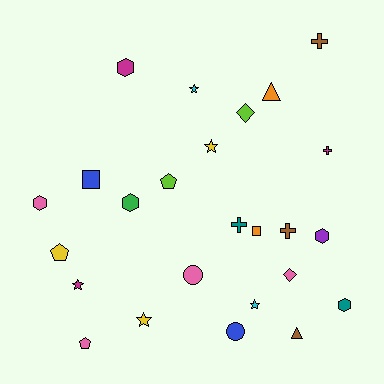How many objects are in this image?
There are 25 objects.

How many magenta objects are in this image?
There are 3 magenta objects.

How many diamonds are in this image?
There are 2 diamonds.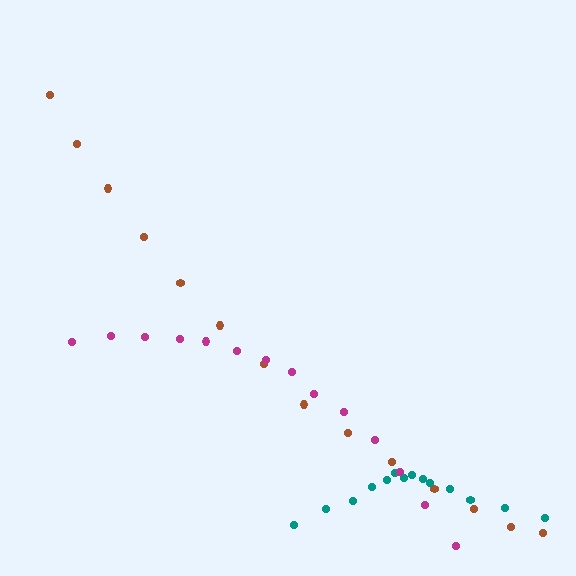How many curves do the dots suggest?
There are 3 distinct paths.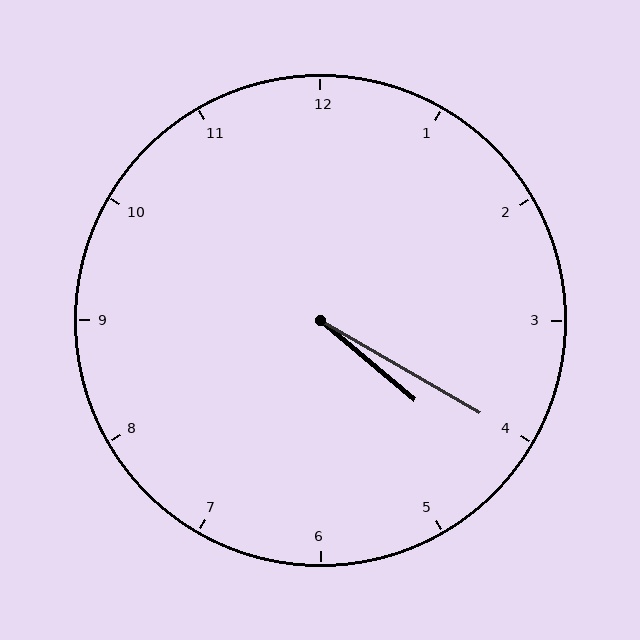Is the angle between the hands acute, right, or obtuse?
It is acute.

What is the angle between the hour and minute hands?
Approximately 10 degrees.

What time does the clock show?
4:20.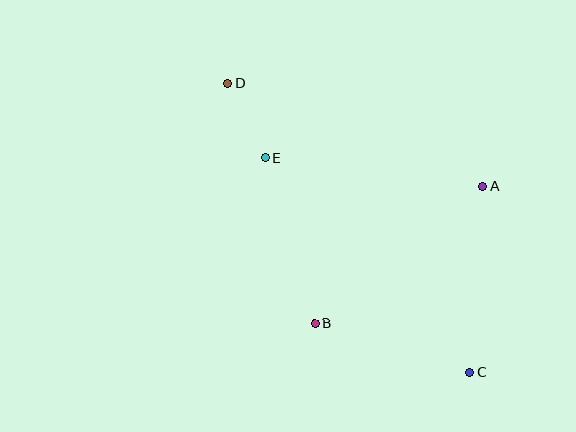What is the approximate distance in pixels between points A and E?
The distance between A and E is approximately 219 pixels.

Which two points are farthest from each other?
Points C and D are farthest from each other.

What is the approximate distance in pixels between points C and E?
The distance between C and E is approximately 297 pixels.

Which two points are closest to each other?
Points D and E are closest to each other.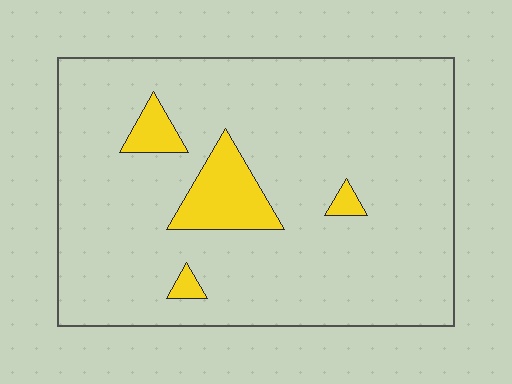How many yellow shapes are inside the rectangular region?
4.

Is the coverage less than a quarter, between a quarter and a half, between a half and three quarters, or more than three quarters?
Less than a quarter.